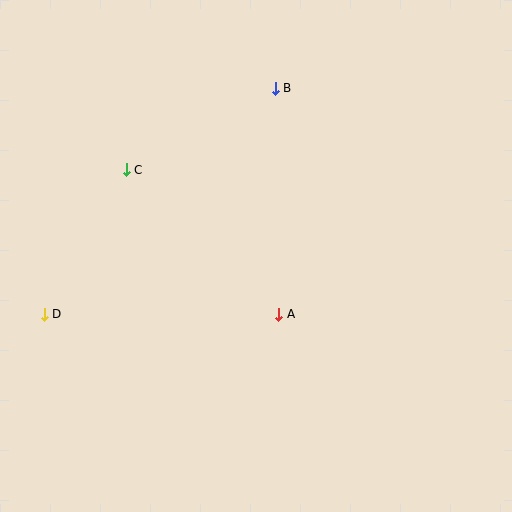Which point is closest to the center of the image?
Point A at (279, 314) is closest to the center.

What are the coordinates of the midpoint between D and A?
The midpoint between D and A is at (162, 314).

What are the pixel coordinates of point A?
Point A is at (279, 314).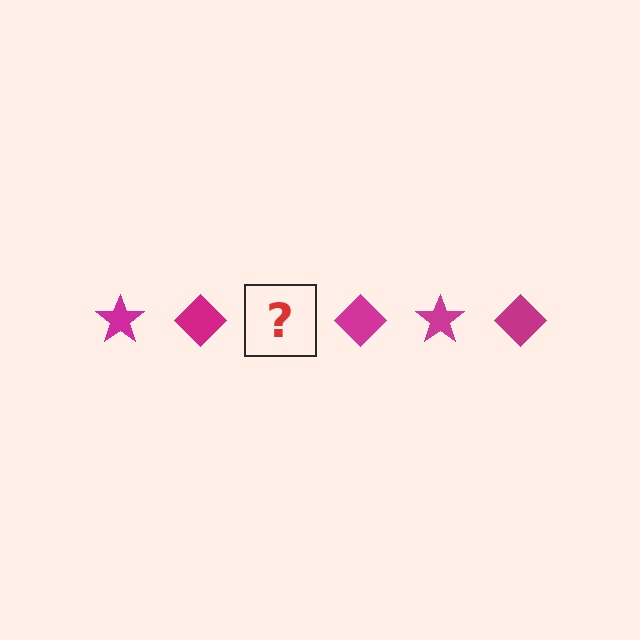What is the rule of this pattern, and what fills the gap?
The rule is that the pattern cycles through star, diamond shapes in magenta. The gap should be filled with a magenta star.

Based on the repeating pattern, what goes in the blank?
The blank should be a magenta star.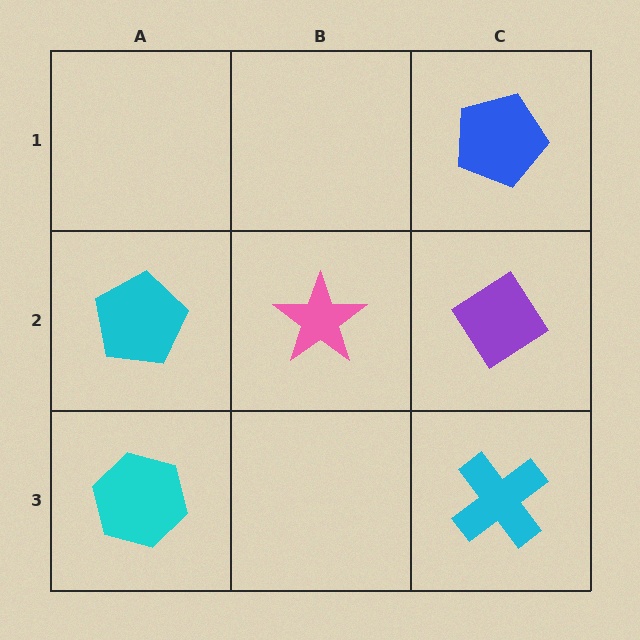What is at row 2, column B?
A pink star.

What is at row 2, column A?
A cyan pentagon.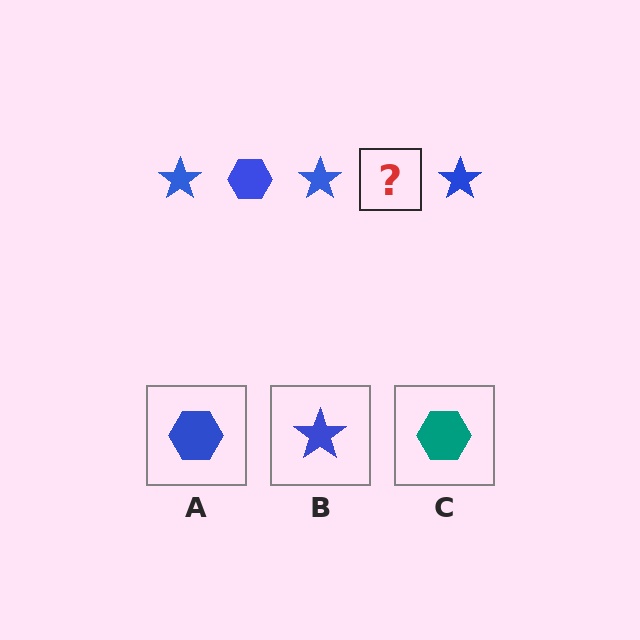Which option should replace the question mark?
Option A.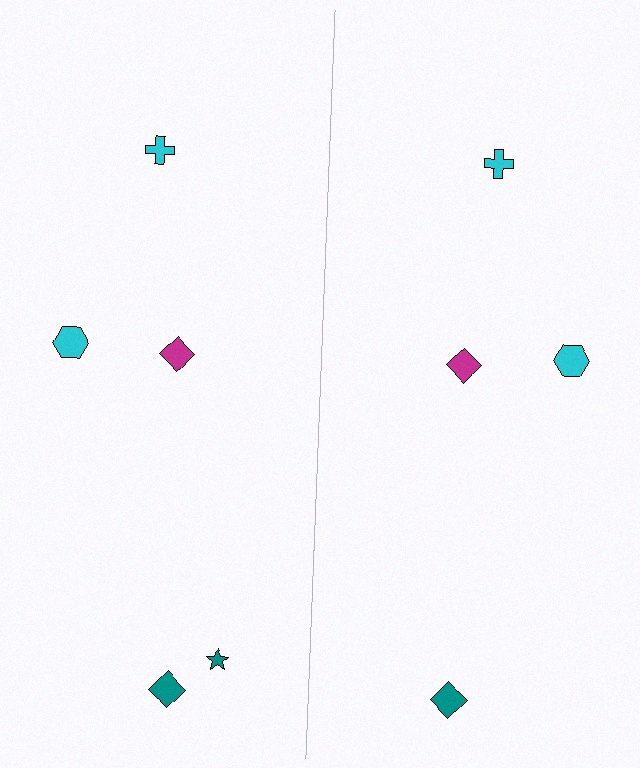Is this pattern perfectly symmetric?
No, the pattern is not perfectly symmetric. A teal star is missing from the right side.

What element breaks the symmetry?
A teal star is missing from the right side.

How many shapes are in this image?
There are 9 shapes in this image.